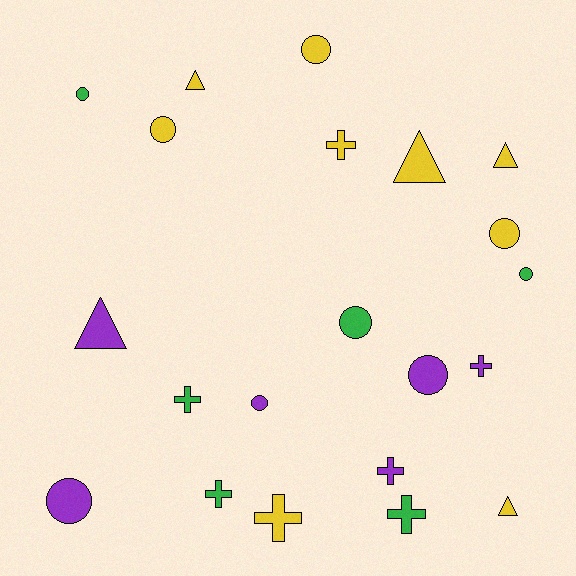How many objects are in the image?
There are 21 objects.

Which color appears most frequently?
Yellow, with 9 objects.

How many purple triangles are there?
There is 1 purple triangle.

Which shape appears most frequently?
Circle, with 9 objects.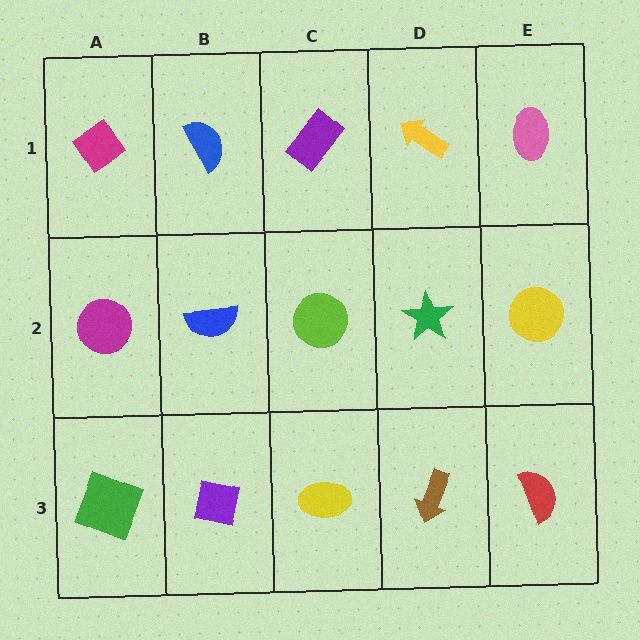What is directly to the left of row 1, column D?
A purple rectangle.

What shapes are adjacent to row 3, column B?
A blue semicircle (row 2, column B), a green square (row 3, column A), a yellow ellipse (row 3, column C).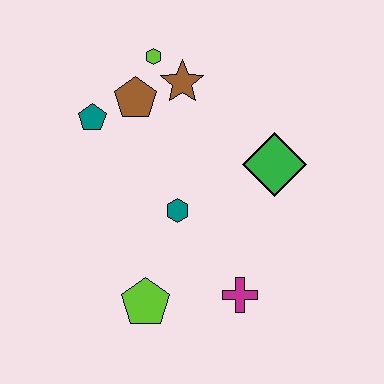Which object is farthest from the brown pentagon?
The magenta cross is farthest from the brown pentagon.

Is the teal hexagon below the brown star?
Yes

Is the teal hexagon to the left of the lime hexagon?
No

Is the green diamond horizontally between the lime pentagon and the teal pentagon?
No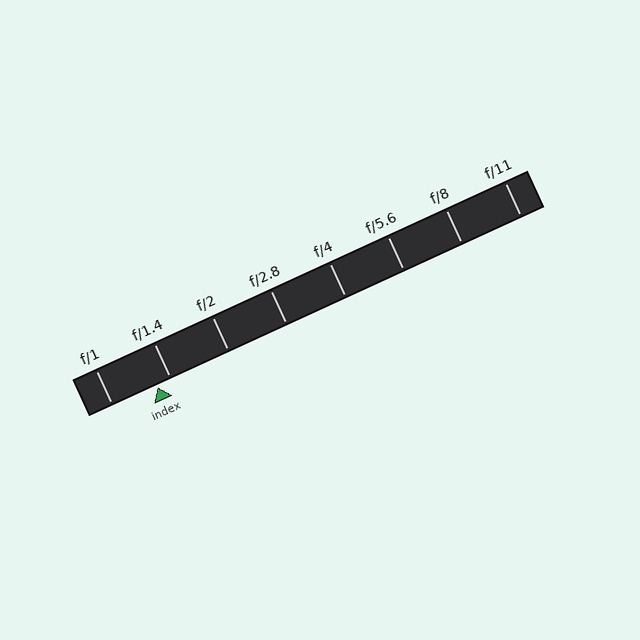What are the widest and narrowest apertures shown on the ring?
The widest aperture shown is f/1 and the narrowest is f/11.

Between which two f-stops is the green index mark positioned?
The index mark is between f/1 and f/1.4.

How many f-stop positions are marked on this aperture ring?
There are 8 f-stop positions marked.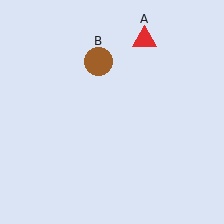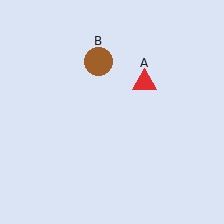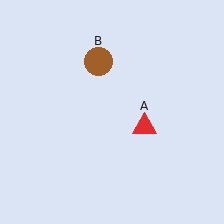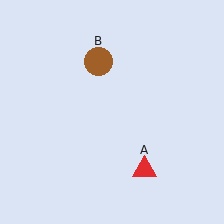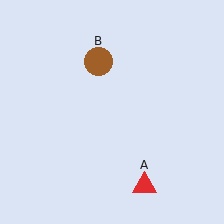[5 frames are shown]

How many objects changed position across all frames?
1 object changed position: red triangle (object A).